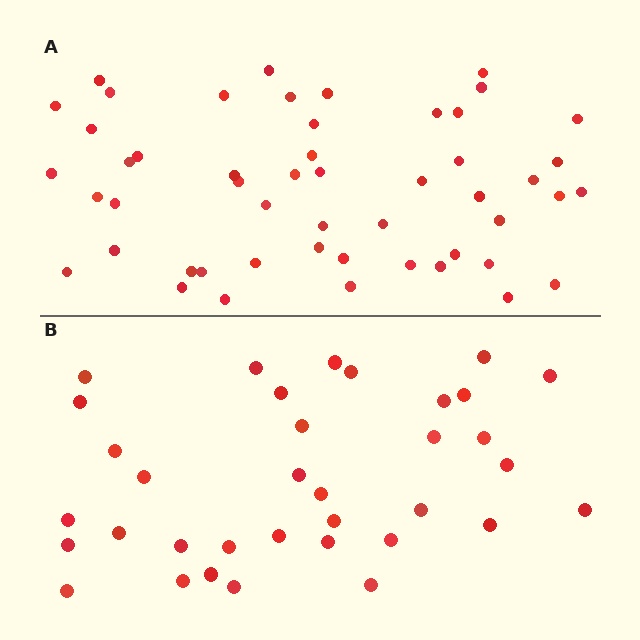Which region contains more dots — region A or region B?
Region A (the top region) has more dots.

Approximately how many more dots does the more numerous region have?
Region A has approximately 15 more dots than region B.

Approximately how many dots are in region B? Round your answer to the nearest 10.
About 40 dots. (The exact count is 35, which rounds to 40.)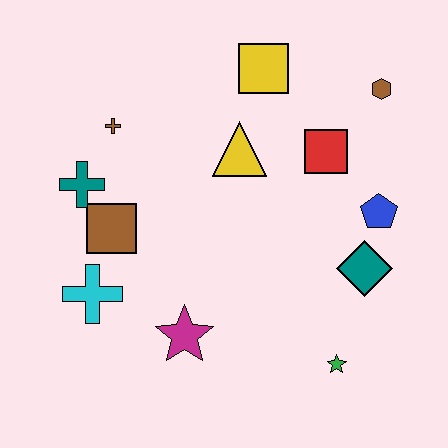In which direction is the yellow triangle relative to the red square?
The yellow triangle is to the left of the red square.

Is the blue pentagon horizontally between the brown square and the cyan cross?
No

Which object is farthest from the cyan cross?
The brown hexagon is farthest from the cyan cross.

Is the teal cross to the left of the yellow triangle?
Yes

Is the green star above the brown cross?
No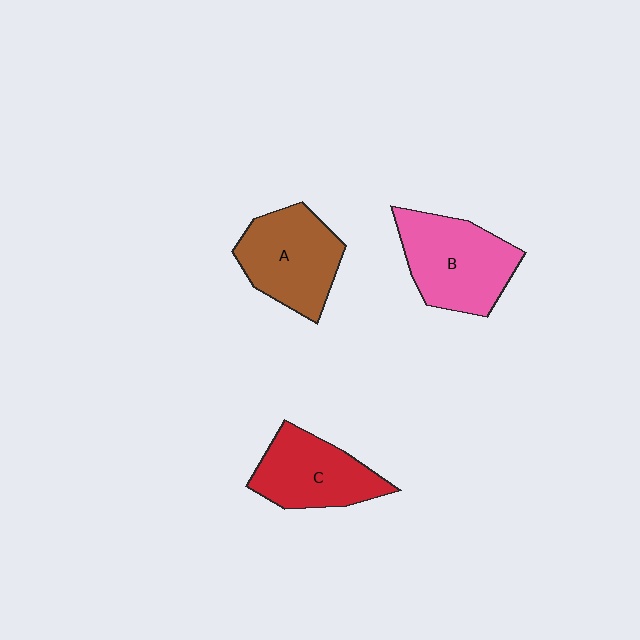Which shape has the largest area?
Shape B (pink).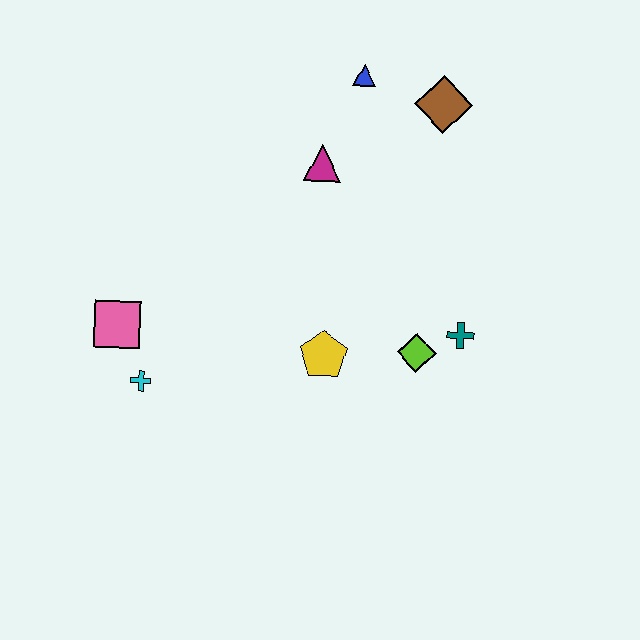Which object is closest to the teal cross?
The lime diamond is closest to the teal cross.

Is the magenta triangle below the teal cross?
No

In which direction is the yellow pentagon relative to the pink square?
The yellow pentagon is to the right of the pink square.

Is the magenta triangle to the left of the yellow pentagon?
Yes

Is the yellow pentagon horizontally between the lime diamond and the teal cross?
No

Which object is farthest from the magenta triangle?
The cyan cross is farthest from the magenta triangle.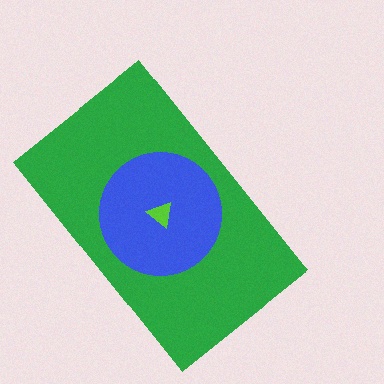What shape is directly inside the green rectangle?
The blue circle.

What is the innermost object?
The lime triangle.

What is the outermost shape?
The green rectangle.